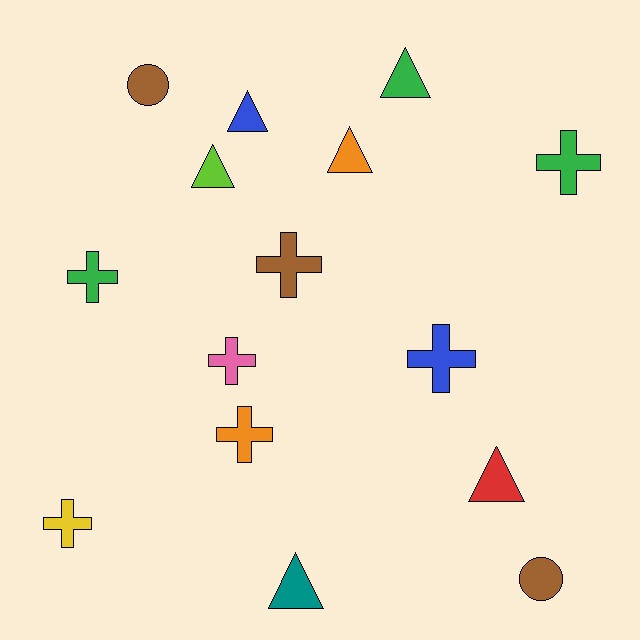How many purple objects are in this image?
There are no purple objects.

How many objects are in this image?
There are 15 objects.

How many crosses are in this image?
There are 7 crosses.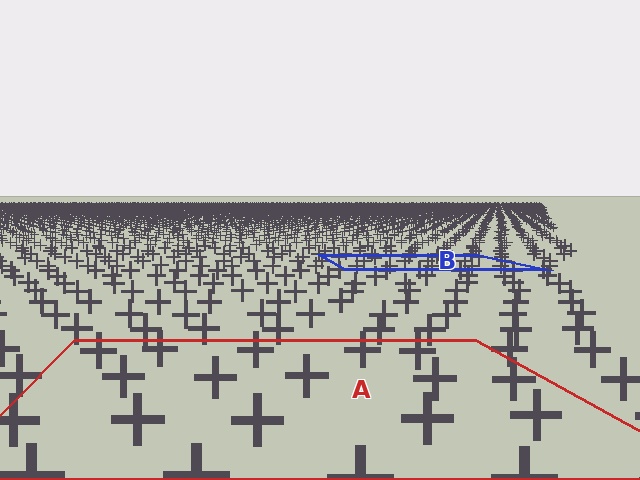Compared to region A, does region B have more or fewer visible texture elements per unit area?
Region B has more texture elements per unit area — they are packed more densely because it is farther away.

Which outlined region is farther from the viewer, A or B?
Region B is farther from the viewer — the texture elements inside it appear smaller and more densely packed.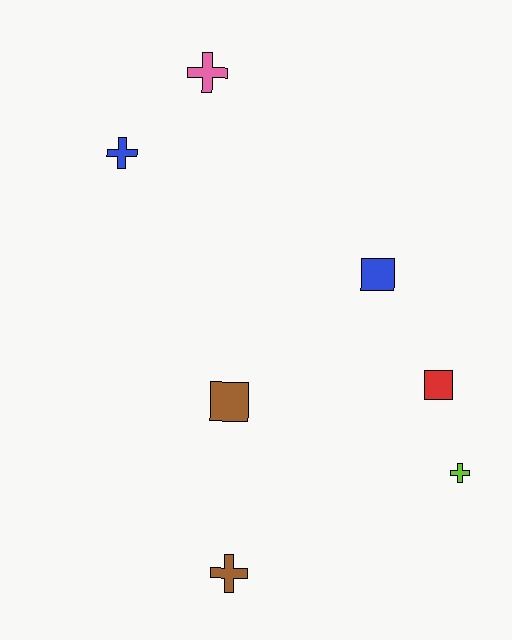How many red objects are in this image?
There is 1 red object.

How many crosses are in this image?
There are 4 crosses.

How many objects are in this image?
There are 7 objects.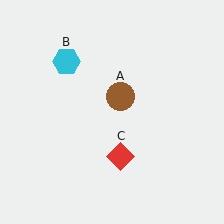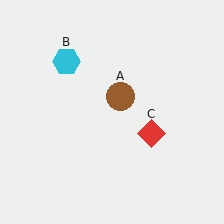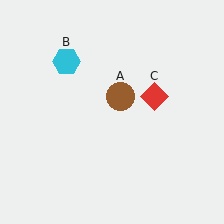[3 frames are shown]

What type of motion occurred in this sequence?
The red diamond (object C) rotated counterclockwise around the center of the scene.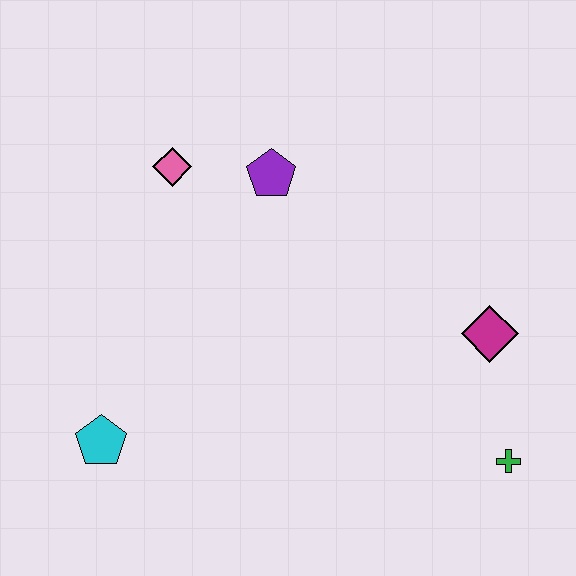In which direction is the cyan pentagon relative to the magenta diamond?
The cyan pentagon is to the left of the magenta diamond.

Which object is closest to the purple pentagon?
The pink diamond is closest to the purple pentagon.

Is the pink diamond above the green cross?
Yes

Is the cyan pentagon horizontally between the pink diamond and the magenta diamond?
No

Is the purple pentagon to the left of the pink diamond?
No